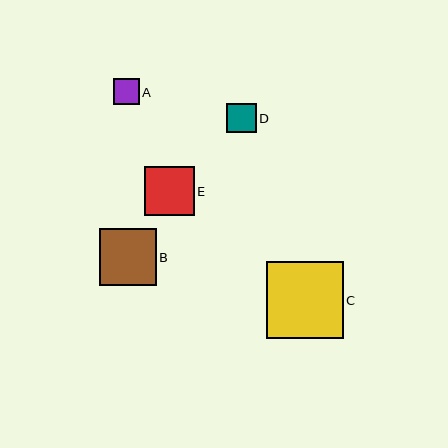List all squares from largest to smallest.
From largest to smallest: C, B, E, D, A.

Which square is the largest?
Square C is the largest with a size of approximately 77 pixels.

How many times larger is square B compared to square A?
Square B is approximately 2.2 times the size of square A.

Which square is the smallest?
Square A is the smallest with a size of approximately 26 pixels.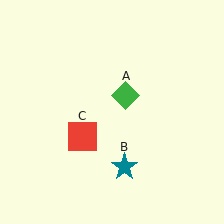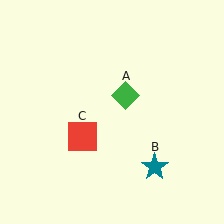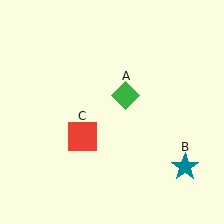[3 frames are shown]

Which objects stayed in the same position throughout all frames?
Green diamond (object A) and red square (object C) remained stationary.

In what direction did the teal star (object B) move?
The teal star (object B) moved right.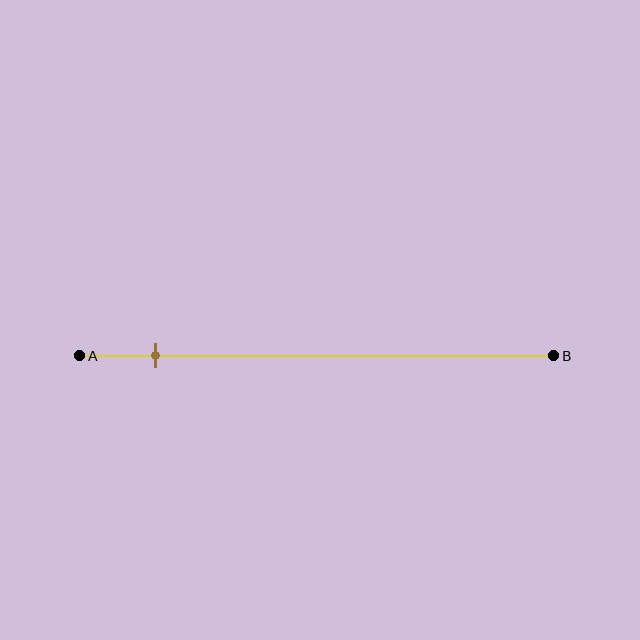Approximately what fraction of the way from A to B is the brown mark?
The brown mark is approximately 15% of the way from A to B.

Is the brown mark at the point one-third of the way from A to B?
No, the mark is at about 15% from A, not at the 33% one-third point.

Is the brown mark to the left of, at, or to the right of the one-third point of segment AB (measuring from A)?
The brown mark is to the left of the one-third point of segment AB.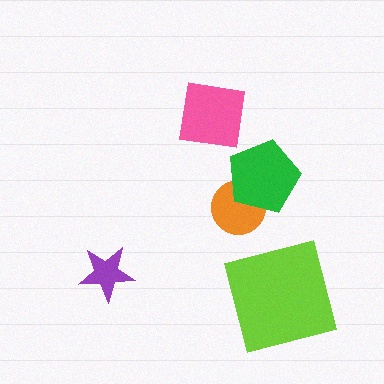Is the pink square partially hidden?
No, no other shape covers it.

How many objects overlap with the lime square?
0 objects overlap with the lime square.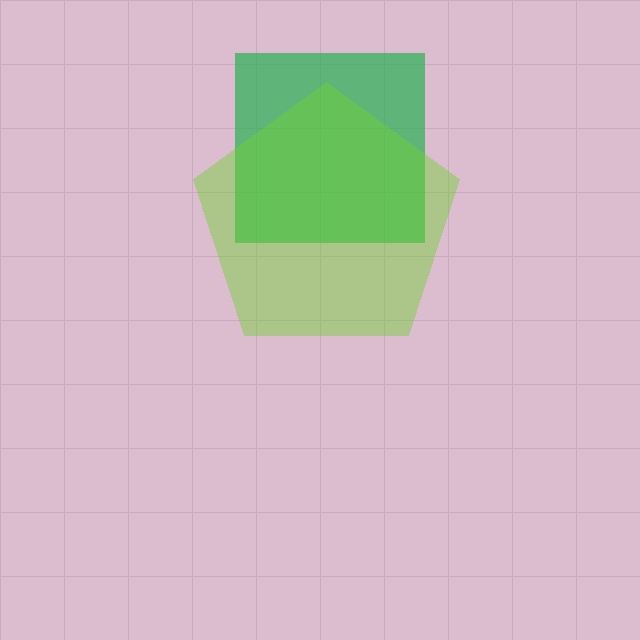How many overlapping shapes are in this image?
There are 2 overlapping shapes in the image.